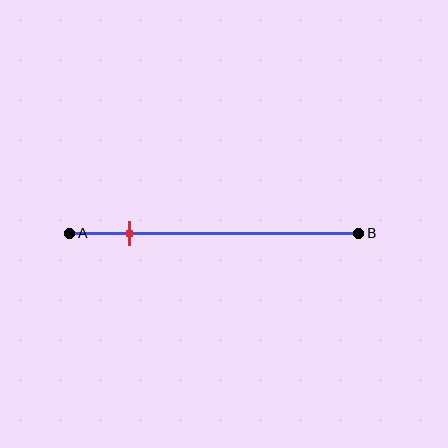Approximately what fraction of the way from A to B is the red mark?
The red mark is approximately 20% of the way from A to B.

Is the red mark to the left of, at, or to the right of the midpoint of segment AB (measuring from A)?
The red mark is to the left of the midpoint of segment AB.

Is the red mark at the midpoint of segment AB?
No, the mark is at about 20% from A, not at the 50% midpoint.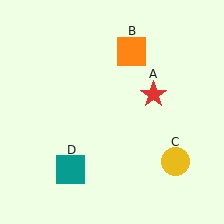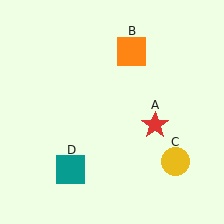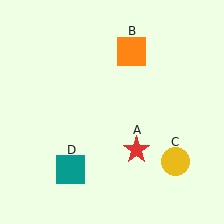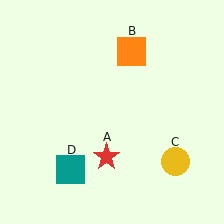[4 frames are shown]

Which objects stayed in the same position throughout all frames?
Orange square (object B) and yellow circle (object C) and teal square (object D) remained stationary.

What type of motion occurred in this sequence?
The red star (object A) rotated clockwise around the center of the scene.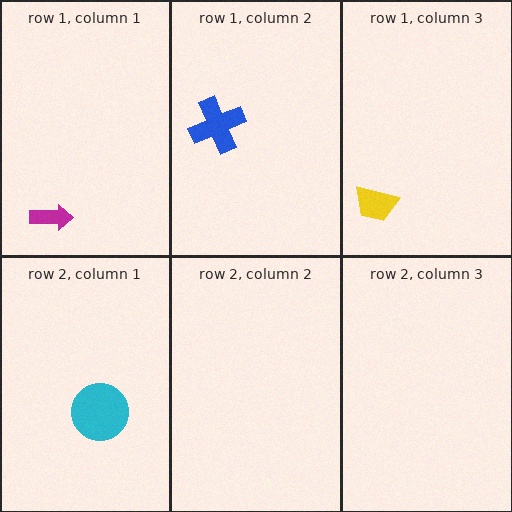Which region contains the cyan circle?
The row 2, column 1 region.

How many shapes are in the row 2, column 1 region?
1.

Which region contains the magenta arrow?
The row 1, column 1 region.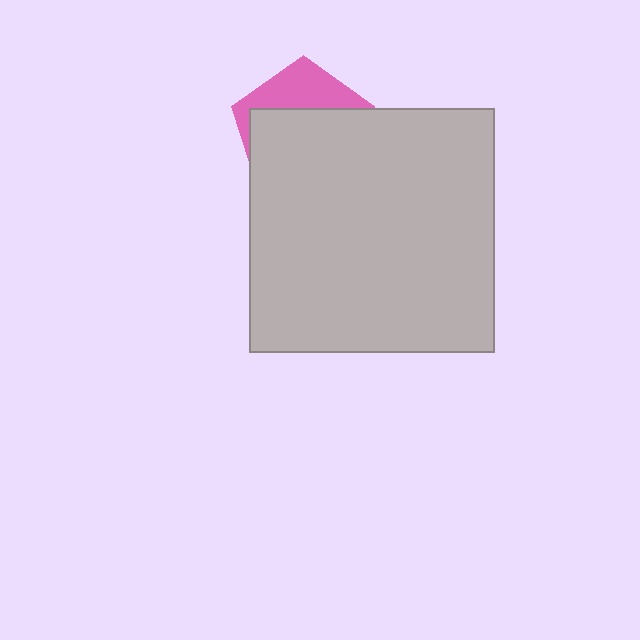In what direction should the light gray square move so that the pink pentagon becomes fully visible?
The light gray square should move down. That is the shortest direction to clear the overlap and leave the pink pentagon fully visible.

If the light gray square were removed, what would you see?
You would see the complete pink pentagon.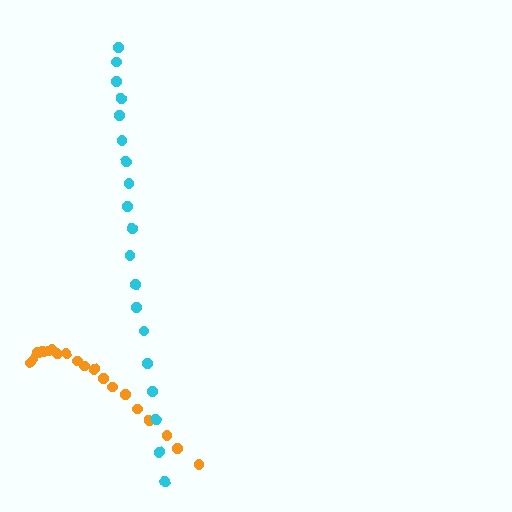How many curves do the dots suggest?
There are 2 distinct paths.